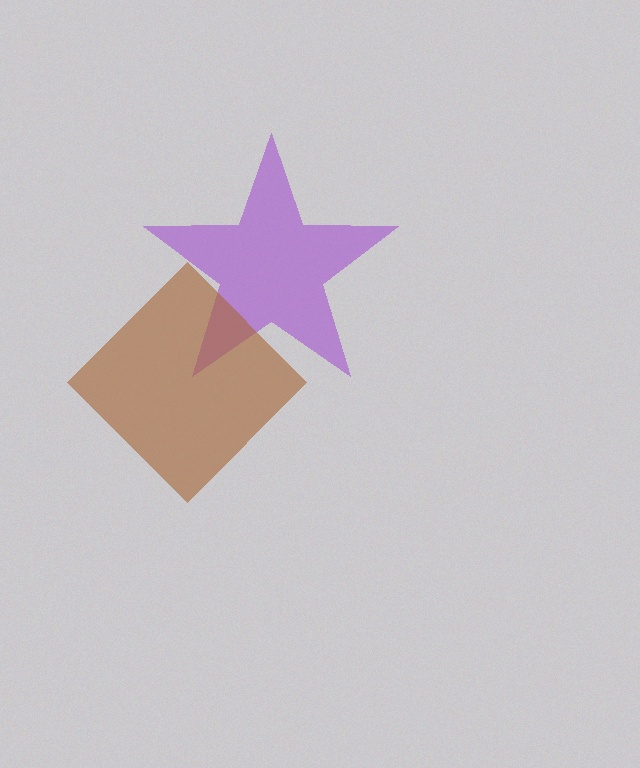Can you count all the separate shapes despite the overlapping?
Yes, there are 2 separate shapes.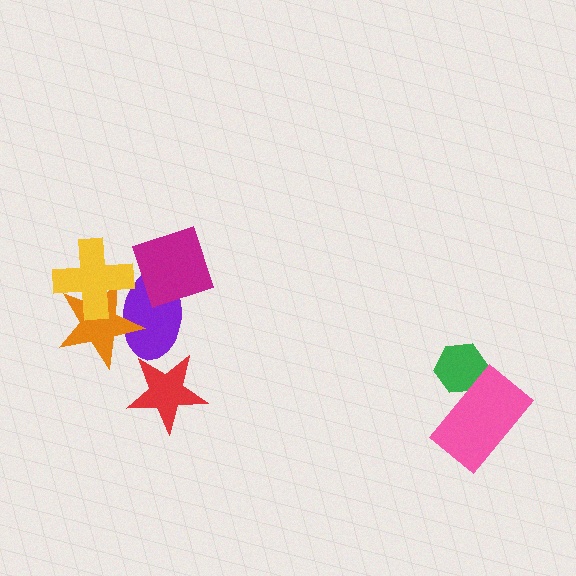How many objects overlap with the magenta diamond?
1 object overlaps with the magenta diamond.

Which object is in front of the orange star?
The yellow cross is in front of the orange star.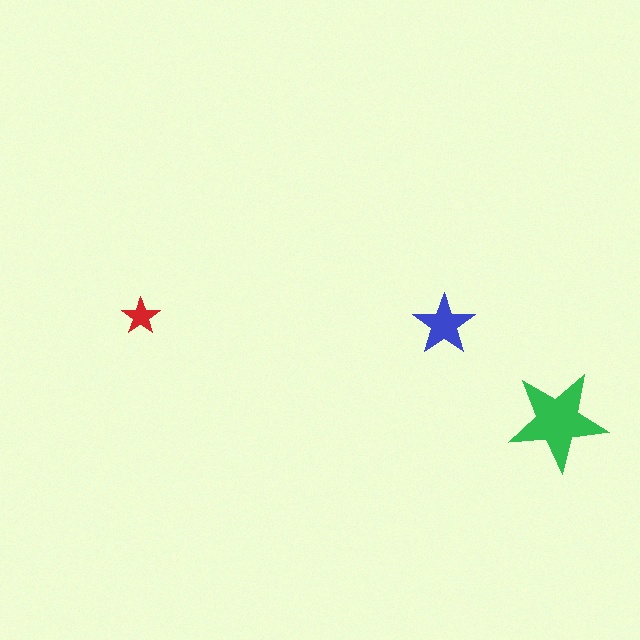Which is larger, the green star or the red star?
The green one.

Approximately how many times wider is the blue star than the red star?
About 1.5 times wider.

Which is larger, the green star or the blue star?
The green one.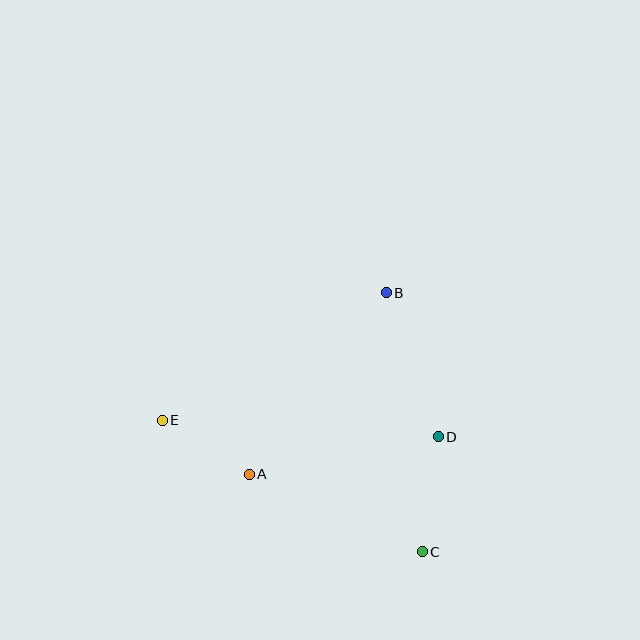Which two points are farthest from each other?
Points C and E are farthest from each other.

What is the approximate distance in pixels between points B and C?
The distance between B and C is approximately 261 pixels.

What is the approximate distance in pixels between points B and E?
The distance between B and E is approximately 258 pixels.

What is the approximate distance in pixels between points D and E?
The distance between D and E is approximately 276 pixels.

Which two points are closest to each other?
Points A and E are closest to each other.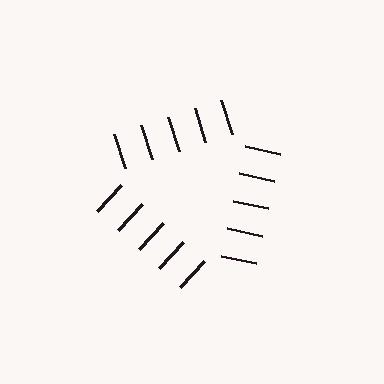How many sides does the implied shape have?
3 sides — the line-ends trace a triangle.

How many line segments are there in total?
15 — 5 along each of the 3 edges.